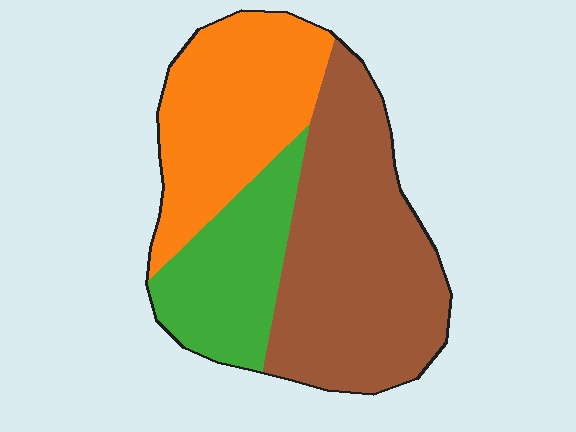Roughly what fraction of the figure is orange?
Orange covers about 30% of the figure.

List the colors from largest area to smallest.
From largest to smallest: brown, orange, green.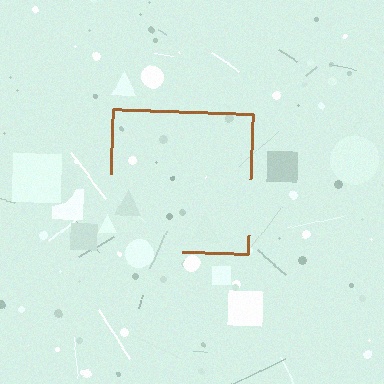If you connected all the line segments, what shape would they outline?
They would outline a square.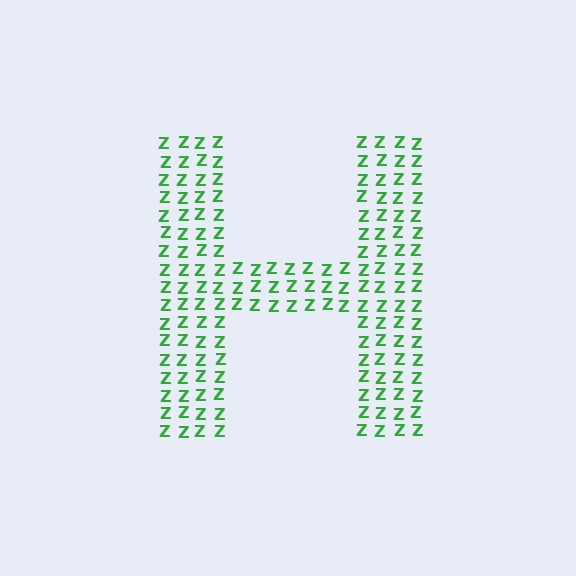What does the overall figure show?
The overall figure shows the letter H.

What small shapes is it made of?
It is made of small letter Z's.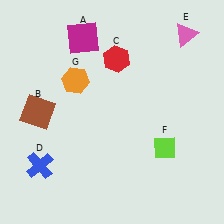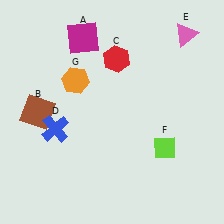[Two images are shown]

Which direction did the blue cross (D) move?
The blue cross (D) moved up.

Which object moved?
The blue cross (D) moved up.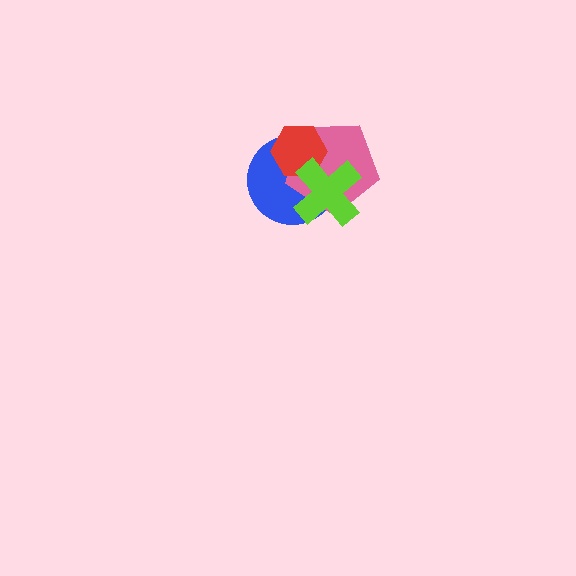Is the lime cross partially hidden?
No, no other shape covers it.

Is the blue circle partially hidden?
Yes, it is partially covered by another shape.